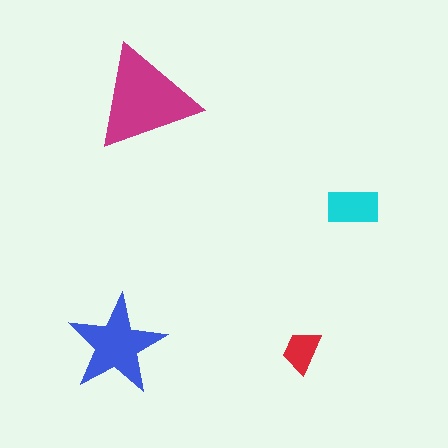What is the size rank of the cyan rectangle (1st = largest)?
3rd.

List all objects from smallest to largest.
The red trapezoid, the cyan rectangle, the blue star, the magenta triangle.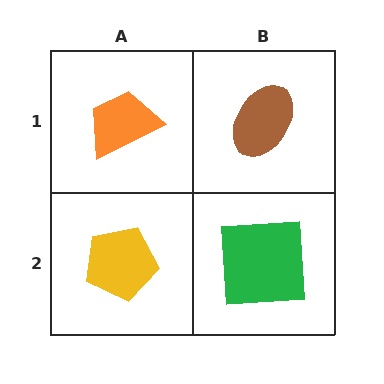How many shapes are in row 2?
2 shapes.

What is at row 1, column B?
A brown ellipse.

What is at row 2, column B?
A green square.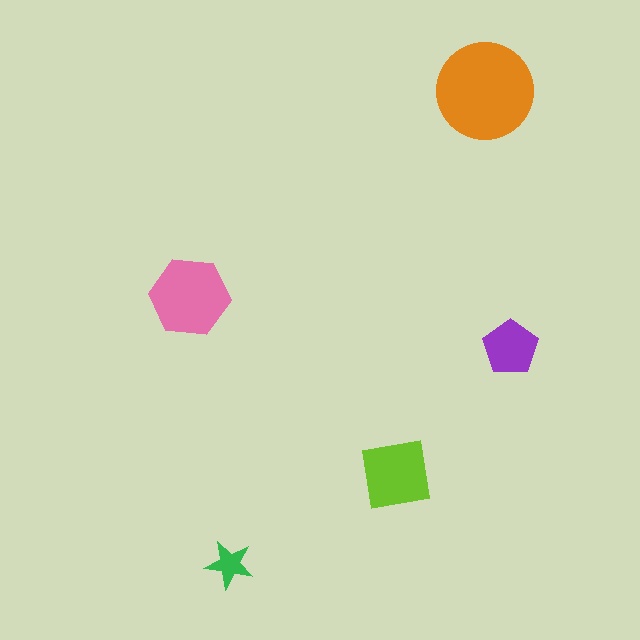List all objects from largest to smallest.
The orange circle, the pink hexagon, the lime square, the purple pentagon, the green star.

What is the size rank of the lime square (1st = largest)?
3rd.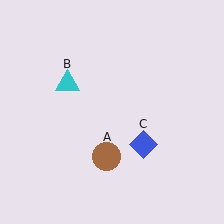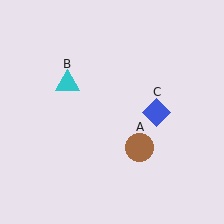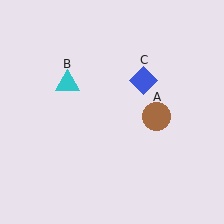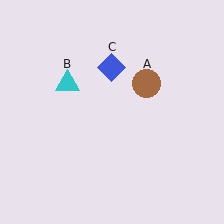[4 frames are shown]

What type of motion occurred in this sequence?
The brown circle (object A), blue diamond (object C) rotated counterclockwise around the center of the scene.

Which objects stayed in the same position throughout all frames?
Cyan triangle (object B) remained stationary.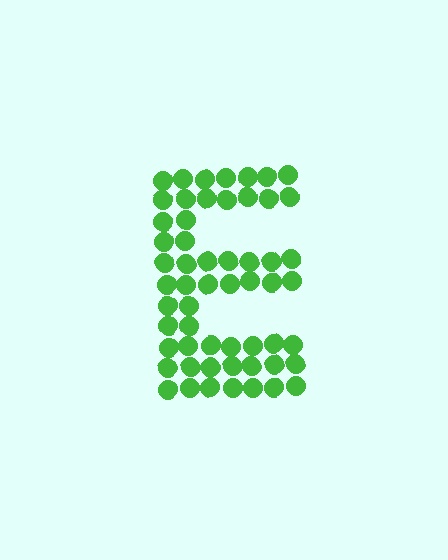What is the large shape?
The large shape is the letter E.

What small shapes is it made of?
It is made of small circles.